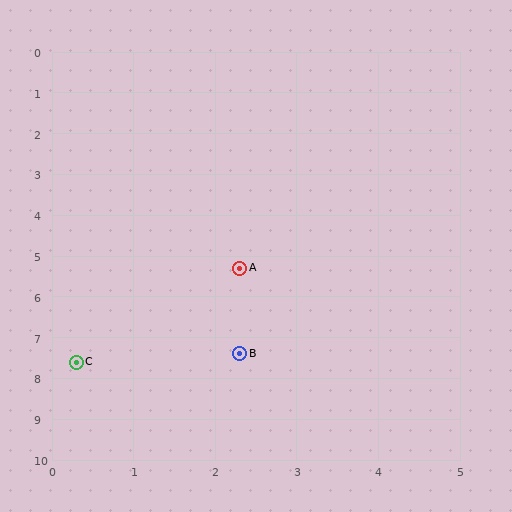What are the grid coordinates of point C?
Point C is at approximately (0.3, 7.6).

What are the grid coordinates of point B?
Point B is at approximately (2.3, 7.4).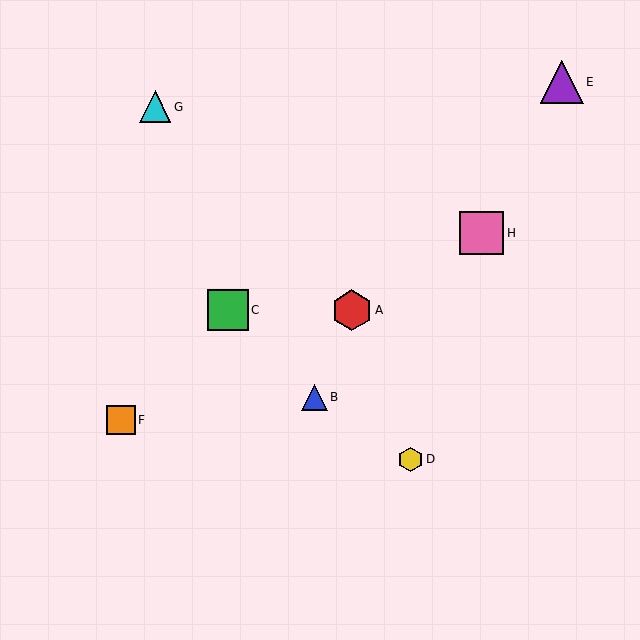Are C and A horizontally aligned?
Yes, both are at y≈310.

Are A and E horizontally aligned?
No, A is at y≈310 and E is at y≈82.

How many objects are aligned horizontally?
2 objects (A, C) are aligned horizontally.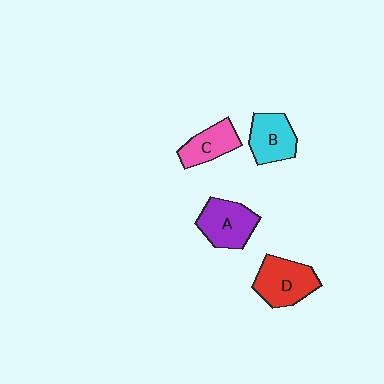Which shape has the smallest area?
Shape C (pink).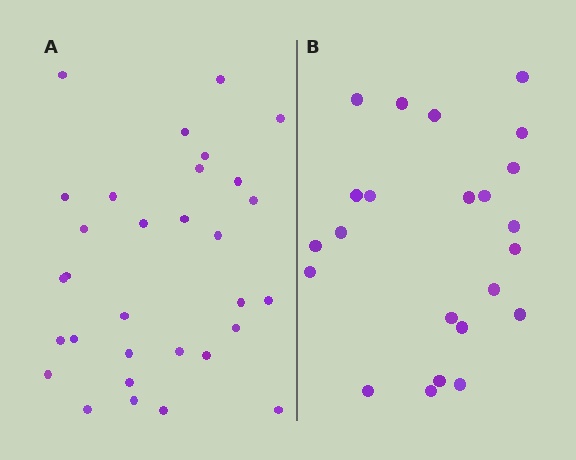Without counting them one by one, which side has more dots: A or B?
Region A (the left region) has more dots.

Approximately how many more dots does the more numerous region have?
Region A has roughly 8 or so more dots than region B.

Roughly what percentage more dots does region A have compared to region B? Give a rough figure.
About 35% more.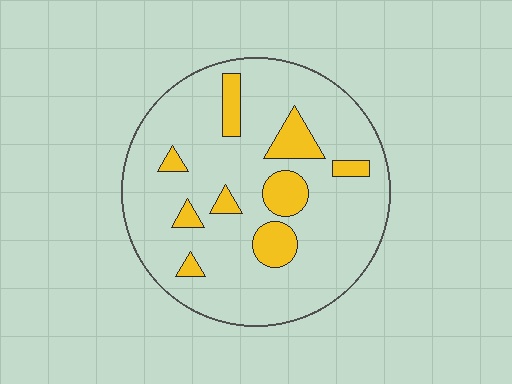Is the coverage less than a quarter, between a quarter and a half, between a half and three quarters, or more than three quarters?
Less than a quarter.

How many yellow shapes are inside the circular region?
9.